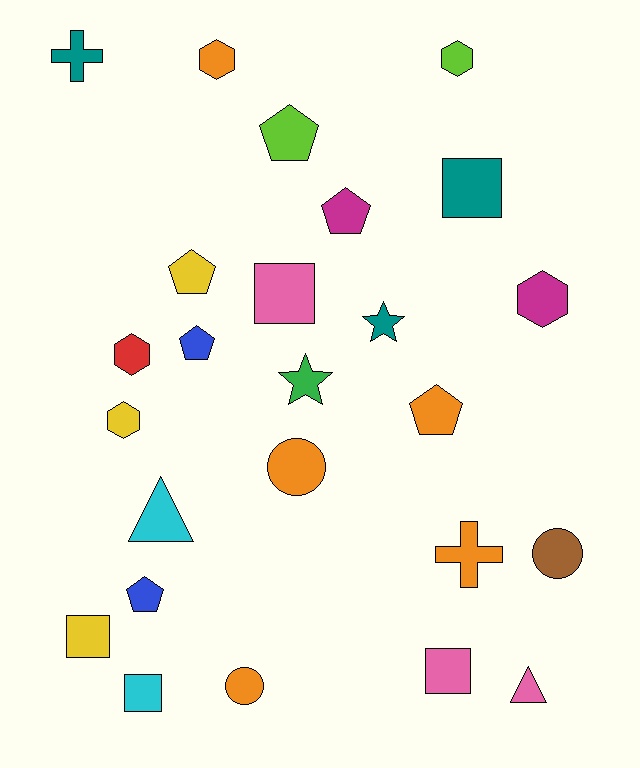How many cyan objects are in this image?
There are 2 cyan objects.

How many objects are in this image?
There are 25 objects.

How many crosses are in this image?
There are 2 crosses.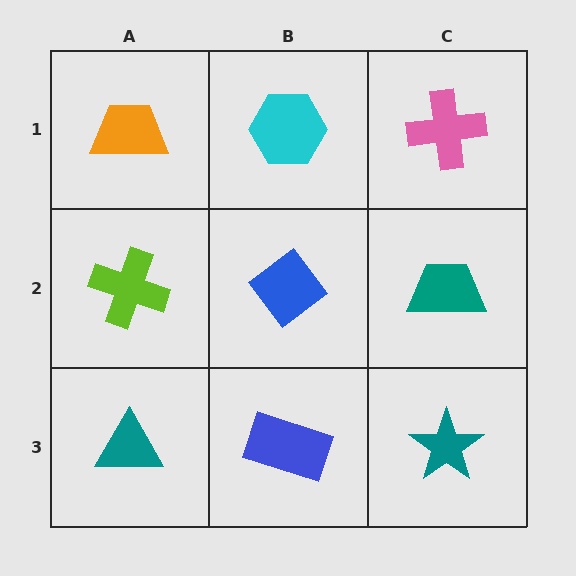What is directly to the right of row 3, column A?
A blue rectangle.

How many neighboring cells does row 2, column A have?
3.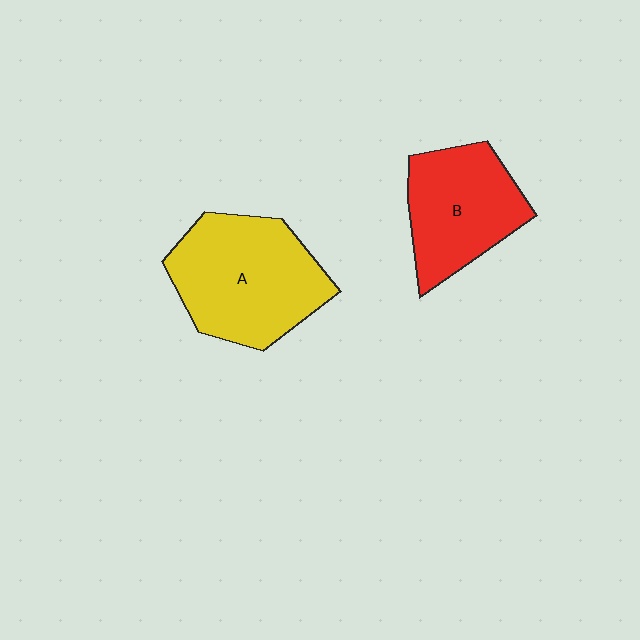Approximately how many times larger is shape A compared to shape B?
Approximately 1.3 times.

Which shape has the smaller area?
Shape B (red).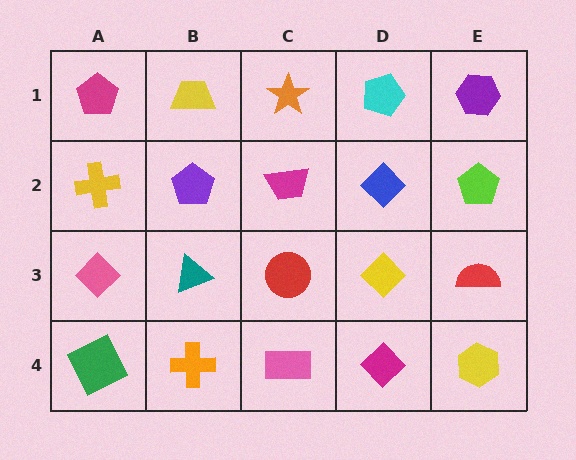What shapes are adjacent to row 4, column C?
A red circle (row 3, column C), an orange cross (row 4, column B), a magenta diamond (row 4, column D).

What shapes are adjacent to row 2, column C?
An orange star (row 1, column C), a red circle (row 3, column C), a purple pentagon (row 2, column B), a blue diamond (row 2, column D).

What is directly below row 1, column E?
A lime pentagon.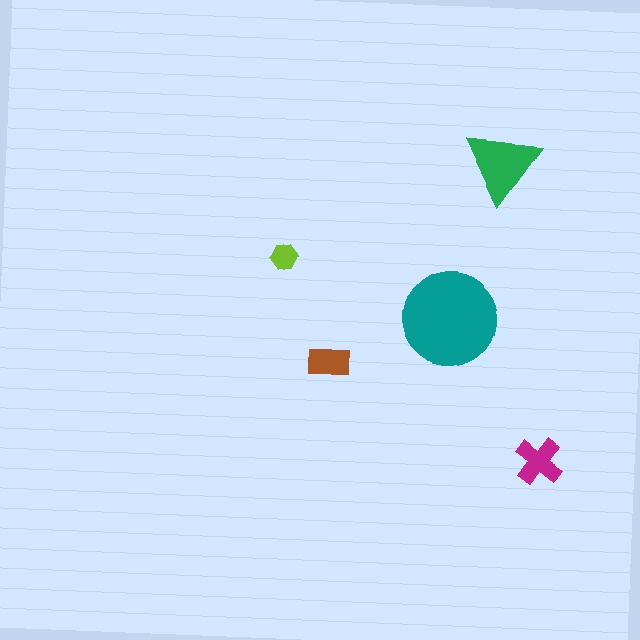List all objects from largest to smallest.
The teal circle, the green triangle, the magenta cross, the brown rectangle, the lime hexagon.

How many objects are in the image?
There are 5 objects in the image.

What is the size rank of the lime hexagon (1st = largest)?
5th.